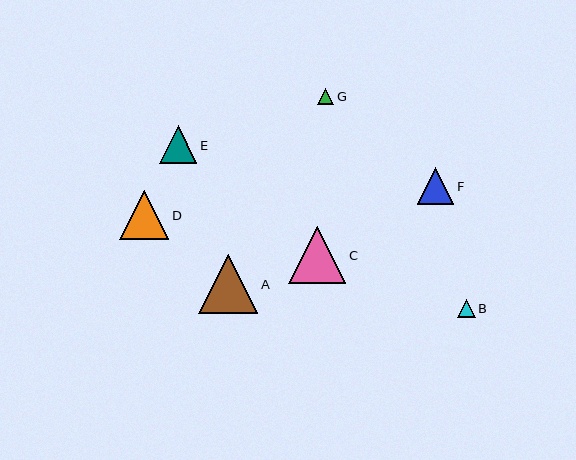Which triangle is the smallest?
Triangle G is the smallest with a size of approximately 16 pixels.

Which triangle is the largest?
Triangle A is the largest with a size of approximately 59 pixels.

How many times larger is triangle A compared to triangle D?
Triangle A is approximately 1.2 times the size of triangle D.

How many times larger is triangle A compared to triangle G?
Triangle A is approximately 3.7 times the size of triangle G.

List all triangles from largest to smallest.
From largest to smallest: A, C, D, E, F, B, G.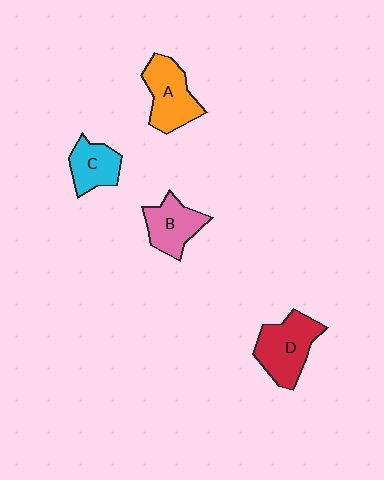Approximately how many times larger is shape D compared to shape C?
Approximately 1.5 times.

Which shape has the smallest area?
Shape C (cyan).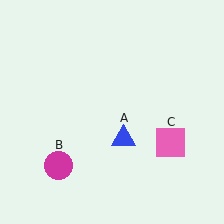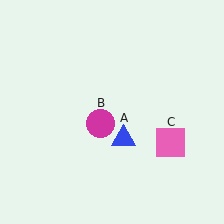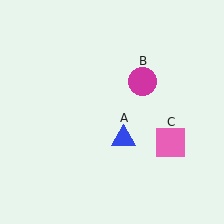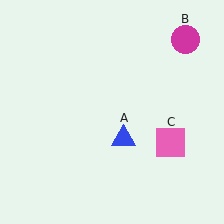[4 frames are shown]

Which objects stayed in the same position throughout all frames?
Blue triangle (object A) and pink square (object C) remained stationary.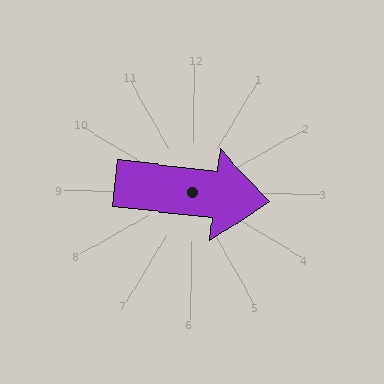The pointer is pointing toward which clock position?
Roughly 3 o'clock.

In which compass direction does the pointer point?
East.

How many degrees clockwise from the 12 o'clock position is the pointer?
Approximately 96 degrees.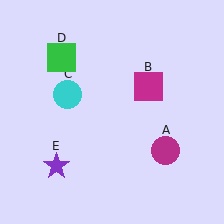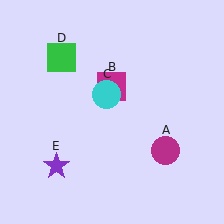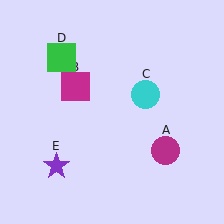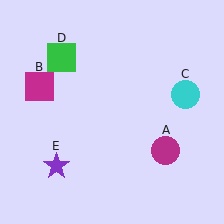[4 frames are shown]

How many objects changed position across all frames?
2 objects changed position: magenta square (object B), cyan circle (object C).